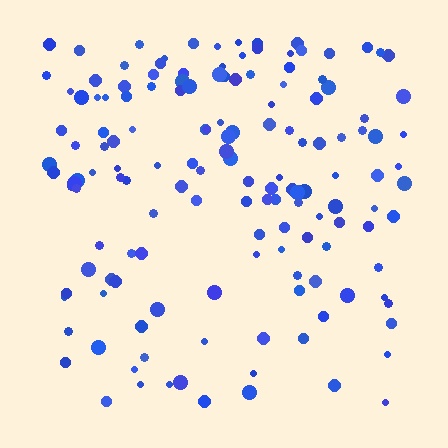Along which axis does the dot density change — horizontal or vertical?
Vertical.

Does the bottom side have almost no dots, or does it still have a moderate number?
Still a moderate number, just noticeably fewer than the top.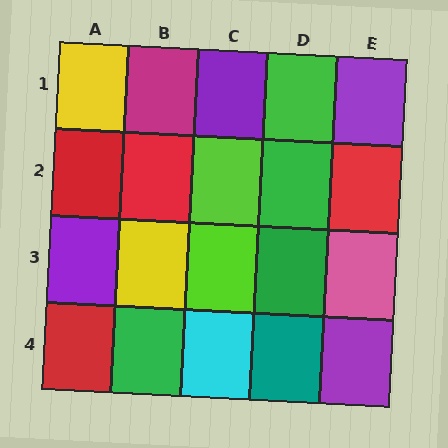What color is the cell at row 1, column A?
Yellow.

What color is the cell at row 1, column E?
Purple.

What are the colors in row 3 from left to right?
Purple, yellow, lime, green, pink.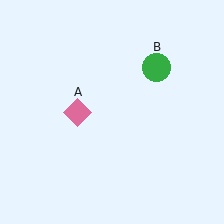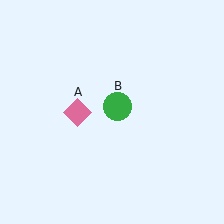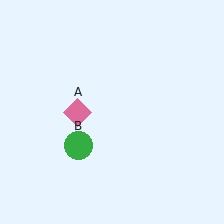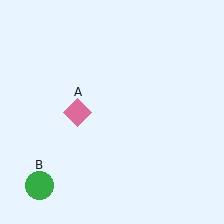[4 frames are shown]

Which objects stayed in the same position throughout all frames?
Pink diamond (object A) remained stationary.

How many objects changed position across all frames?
1 object changed position: green circle (object B).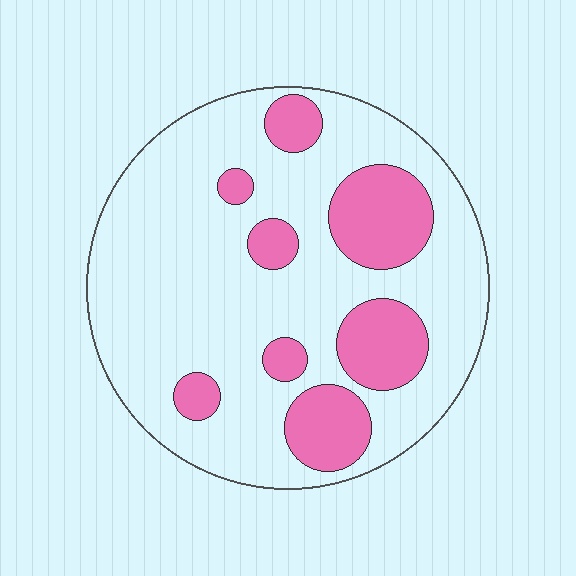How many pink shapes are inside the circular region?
8.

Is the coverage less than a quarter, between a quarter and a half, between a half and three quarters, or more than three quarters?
Less than a quarter.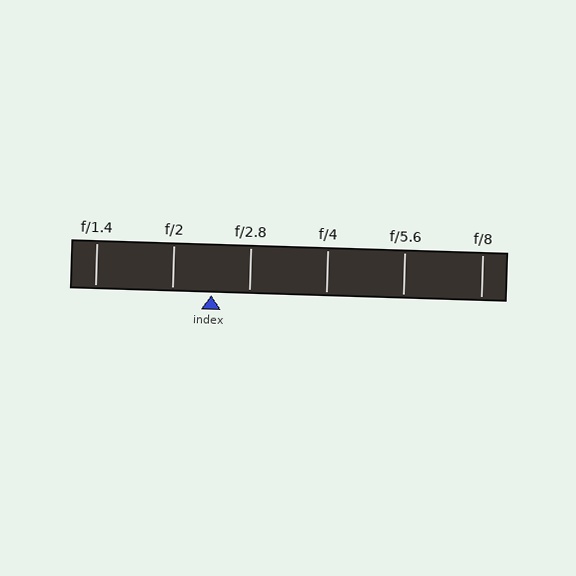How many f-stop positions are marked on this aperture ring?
There are 6 f-stop positions marked.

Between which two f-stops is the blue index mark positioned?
The index mark is between f/2 and f/2.8.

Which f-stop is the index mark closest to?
The index mark is closest to f/2.8.